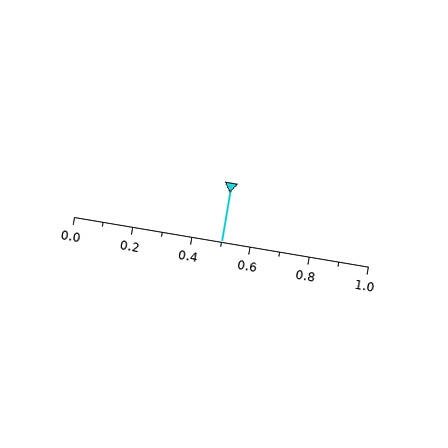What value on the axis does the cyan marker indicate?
The marker indicates approximately 0.5.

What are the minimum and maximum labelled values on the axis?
The axis runs from 0.0 to 1.0.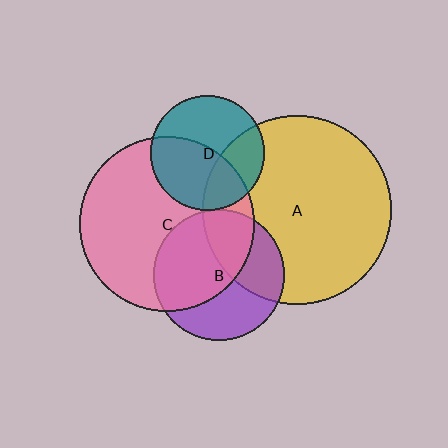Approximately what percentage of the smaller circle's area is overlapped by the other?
Approximately 55%.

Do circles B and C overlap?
Yes.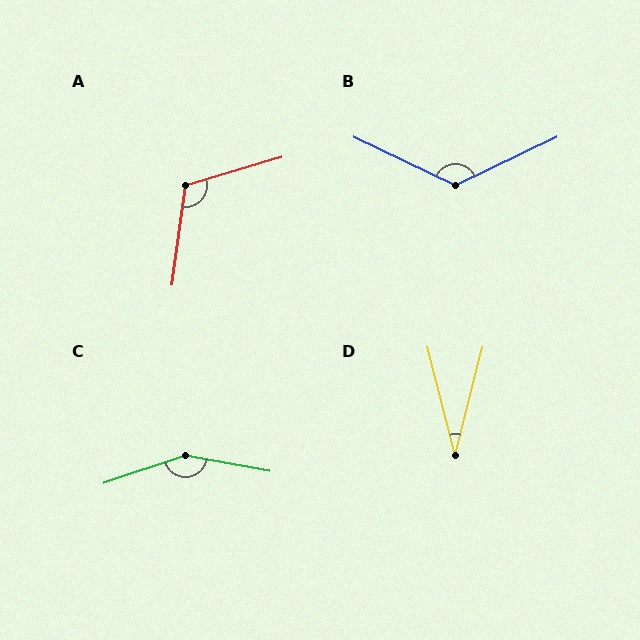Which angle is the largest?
C, at approximately 151 degrees.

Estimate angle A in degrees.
Approximately 114 degrees.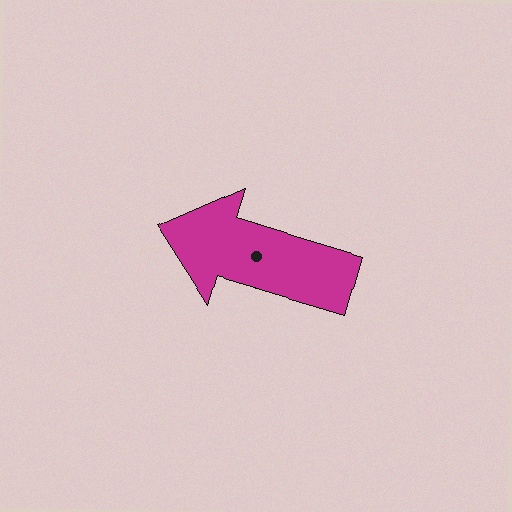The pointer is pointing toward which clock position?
Roughly 10 o'clock.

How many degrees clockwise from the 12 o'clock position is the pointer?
Approximately 287 degrees.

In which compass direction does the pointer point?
West.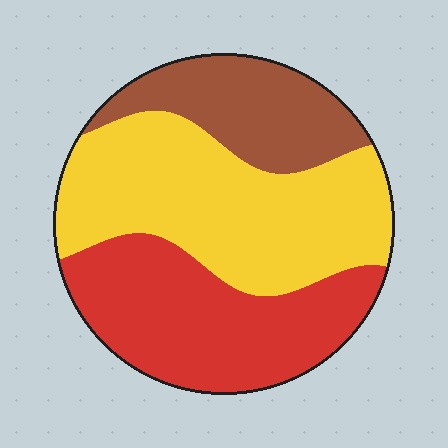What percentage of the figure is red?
Red covers 35% of the figure.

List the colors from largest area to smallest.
From largest to smallest: yellow, red, brown.